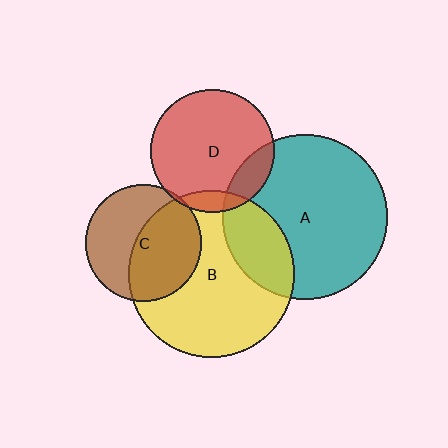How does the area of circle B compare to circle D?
Approximately 1.8 times.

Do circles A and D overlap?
Yes.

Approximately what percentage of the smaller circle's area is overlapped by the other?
Approximately 15%.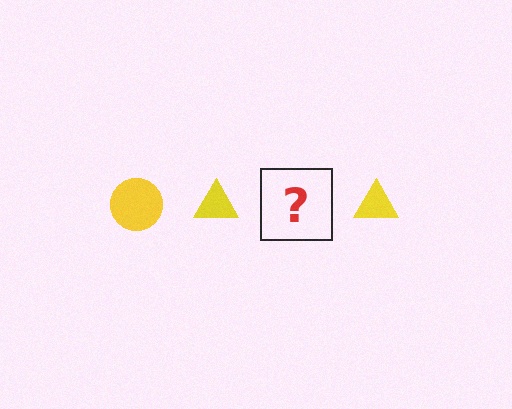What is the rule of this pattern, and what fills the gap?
The rule is that the pattern cycles through circle, triangle shapes in yellow. The gap should be filled with a yellow circle.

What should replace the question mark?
The question mark should be replaced with a yellow circle.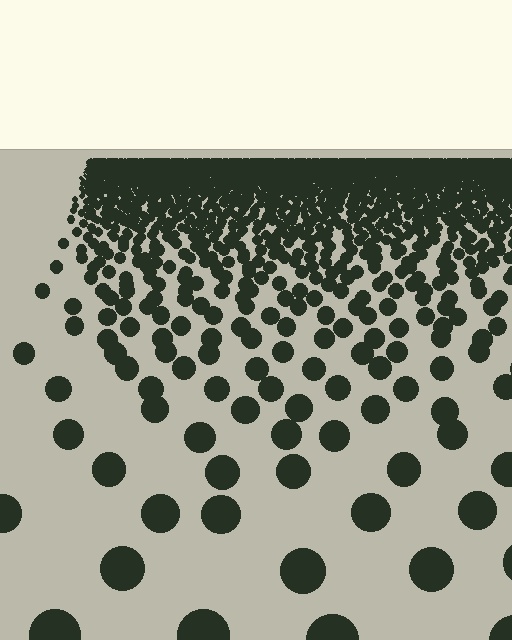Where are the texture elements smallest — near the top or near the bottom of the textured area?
Near the top.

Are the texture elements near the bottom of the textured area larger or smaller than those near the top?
Larger. Near the bottom, elements are closer to the viewer and appear at a bigger on-screen size.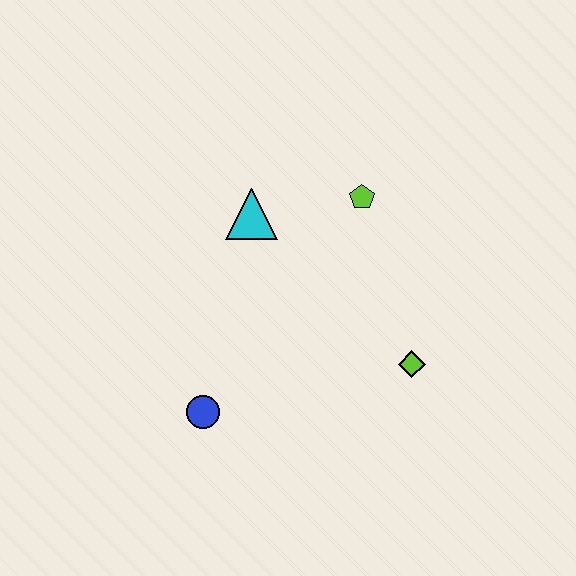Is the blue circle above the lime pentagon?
No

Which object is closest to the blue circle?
The cyan triangle is closest to the blue circle.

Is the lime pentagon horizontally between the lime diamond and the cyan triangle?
Yes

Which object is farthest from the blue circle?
The lime pentagon is farthest from the blue circle.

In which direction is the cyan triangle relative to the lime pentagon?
The cyan triangle is to the left of the lime pentagon.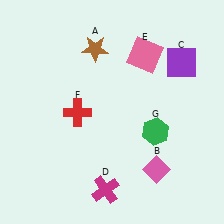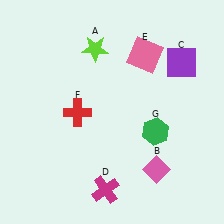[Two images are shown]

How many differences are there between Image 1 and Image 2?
There is 1 difference between the two images.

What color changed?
The star (A) changed from brown in Image 1 to lime in Image 2.